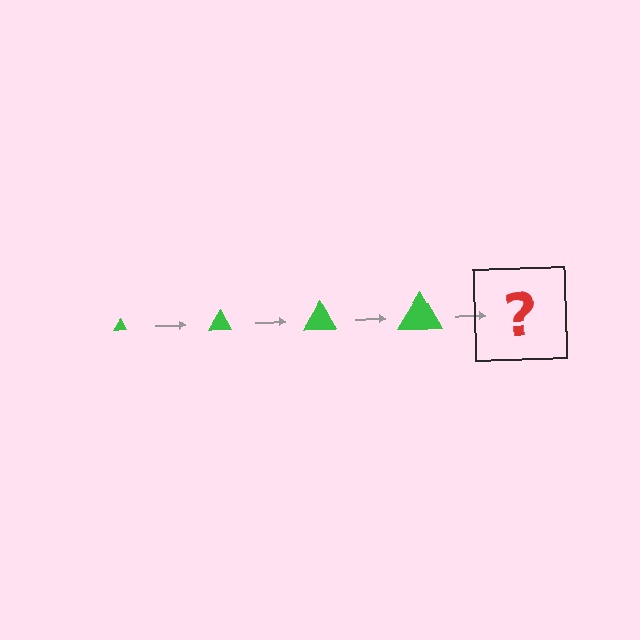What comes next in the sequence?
The next element should be a green triangle, larger than the previous one.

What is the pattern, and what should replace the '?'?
The pattern is that the triangle gets progressively larger each step. The '?' should be a green triangle, larger than the previous one.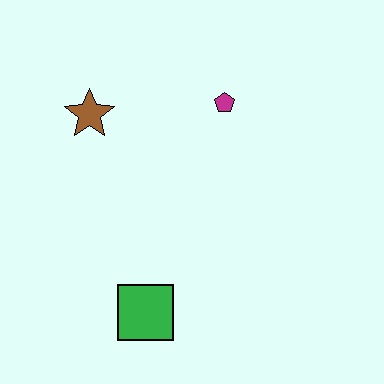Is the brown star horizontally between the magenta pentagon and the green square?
No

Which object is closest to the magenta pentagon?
The brown star is closest to the magenta pentagon.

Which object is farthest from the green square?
The magenta pentagon is farthest from the green square.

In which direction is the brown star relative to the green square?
The brown star is above the green square.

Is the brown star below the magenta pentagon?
Yes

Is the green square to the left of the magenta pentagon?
Yes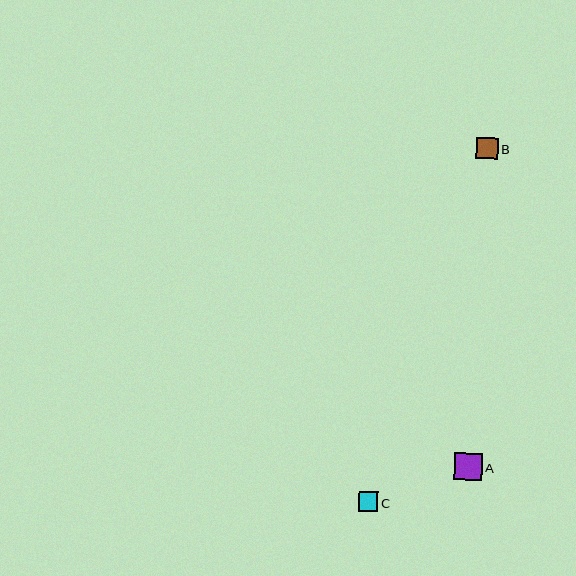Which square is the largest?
Square A is the largest with a size of approximately 27 pixels.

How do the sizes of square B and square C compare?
Square B and square C are approximately the same size.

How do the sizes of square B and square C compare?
Square B and square C are approximately the same size.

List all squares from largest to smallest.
From largest to smallest: A, B, C.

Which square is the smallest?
Square C is the smallest with a size of approximately 20 pixels.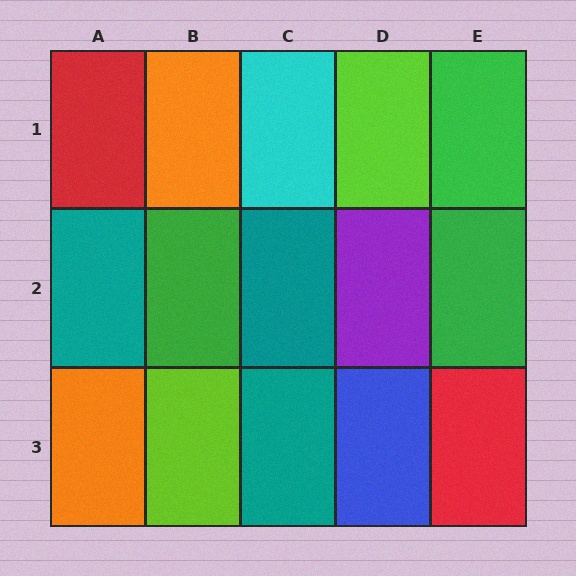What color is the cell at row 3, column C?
Teal.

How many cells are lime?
2 cells are lime.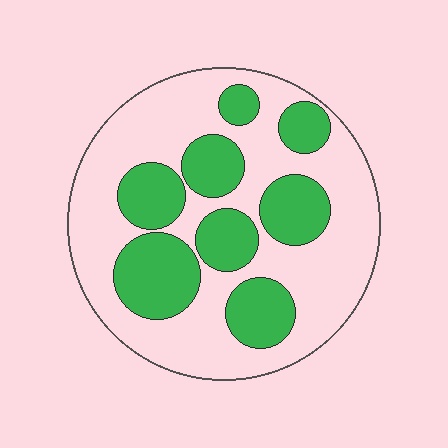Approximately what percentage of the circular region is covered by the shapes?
Approximately 35%.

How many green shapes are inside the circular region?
8.